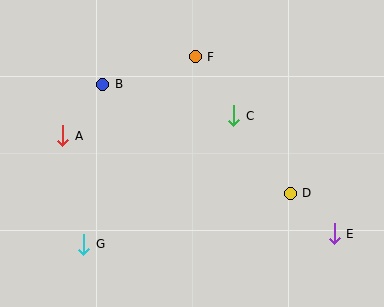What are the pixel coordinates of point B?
Point B is at (103, 84).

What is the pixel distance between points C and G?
The distance between C and G is 198 pixels.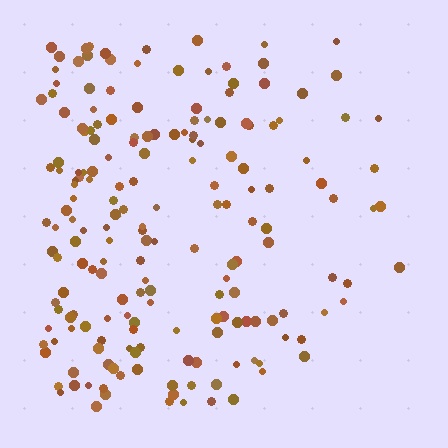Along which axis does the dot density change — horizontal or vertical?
Horizontal.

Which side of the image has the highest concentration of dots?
The left.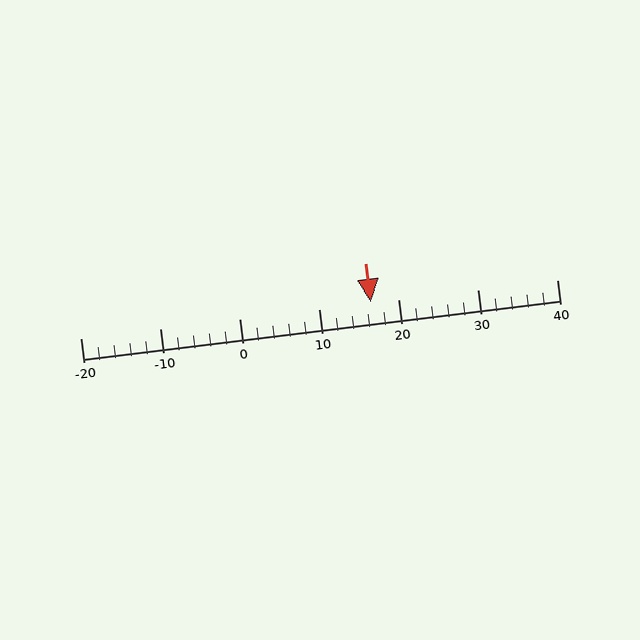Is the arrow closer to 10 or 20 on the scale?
The arrow is closer to 20.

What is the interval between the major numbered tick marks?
The major tick marks are spaced 10 units apart.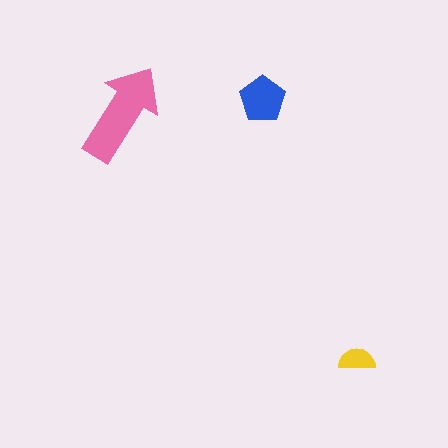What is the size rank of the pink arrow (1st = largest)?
1st.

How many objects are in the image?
There are 3 objects in the image.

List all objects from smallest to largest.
The yellow semicircle, the blue pentagon, the pink arrow.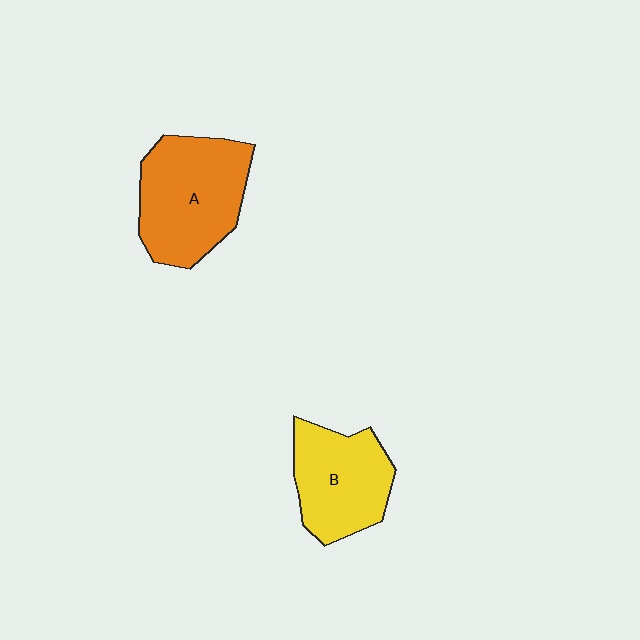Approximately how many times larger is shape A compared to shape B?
Approximately 1.3 times.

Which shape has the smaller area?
Shape B (yellow).